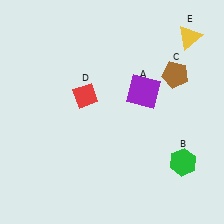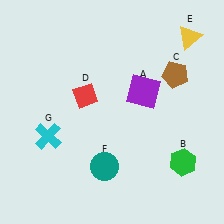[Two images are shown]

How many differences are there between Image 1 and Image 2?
There are 2 differences between the two images.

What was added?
A teal circle (F), a cyan cross (G) were added in Image 2.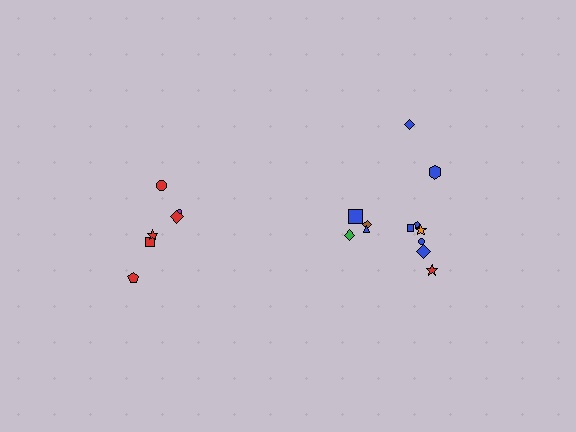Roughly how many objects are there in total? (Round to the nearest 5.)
Roughly 20 objects in total.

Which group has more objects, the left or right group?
The right group.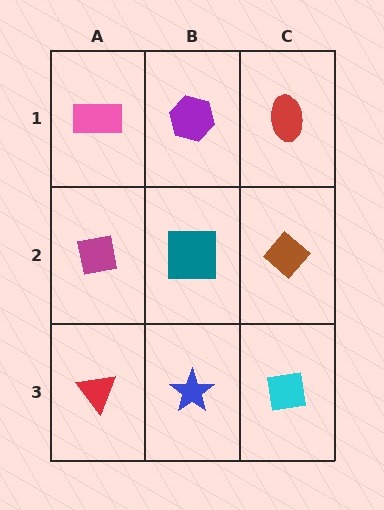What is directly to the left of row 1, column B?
A pink rectangle.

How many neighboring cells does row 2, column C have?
3.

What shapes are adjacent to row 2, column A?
A pink rectangle (row 1, column A), a red triangle (row 3, column A), a teal square (row 2, column B).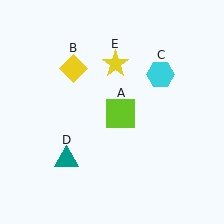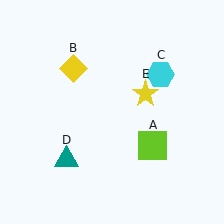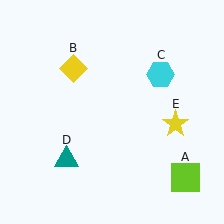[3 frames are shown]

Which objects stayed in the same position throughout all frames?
Yellow diamond (object B) and cyan hexagon (object C) and teal triangle (object D) remained stationary.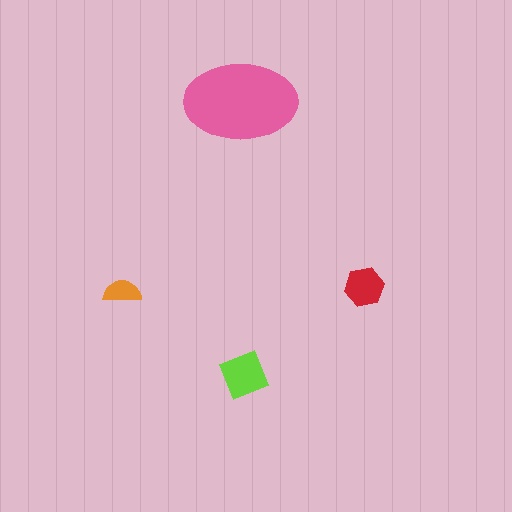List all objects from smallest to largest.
The orange semicircle, the red hexagon, the lime square, the pink ellipse.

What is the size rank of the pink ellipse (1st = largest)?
1st.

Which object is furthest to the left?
The orange semicircle is leftmost.